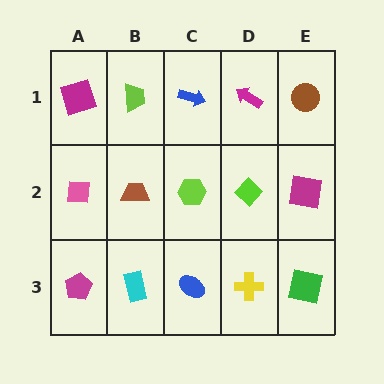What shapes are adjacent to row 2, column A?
A magenta square (row 1, column A), a magenta pentagon (row 3, column A), a brown trapezoid (row 2, column B).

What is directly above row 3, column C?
A lime hexagon.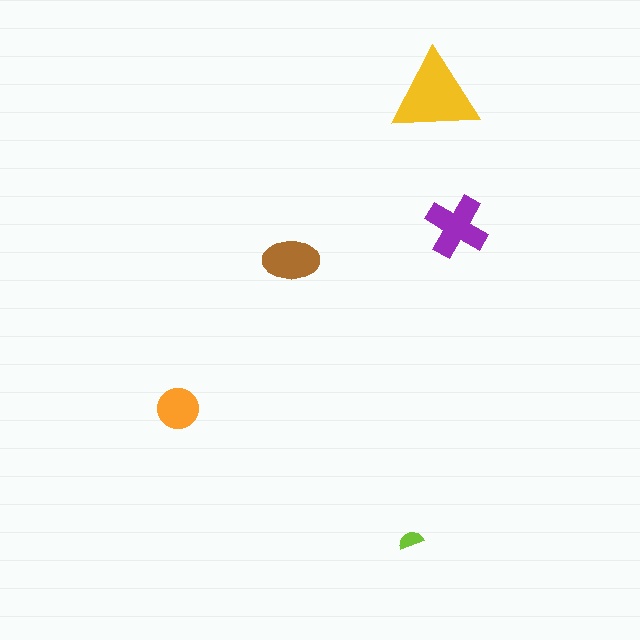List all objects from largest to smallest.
The yellow triangle, the purple cross, the brown ellipse, the orange circle, the lime semicircle.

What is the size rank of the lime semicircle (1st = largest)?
5th.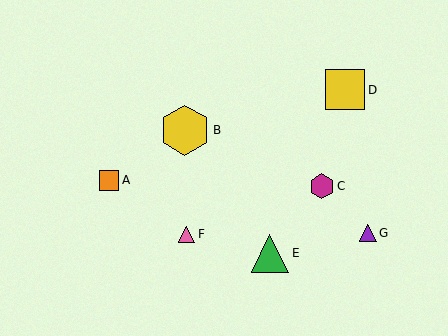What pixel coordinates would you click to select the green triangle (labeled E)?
Click at (270, 253) to select the green triangle E.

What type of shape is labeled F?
Shape F is a pink triangle.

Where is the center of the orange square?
The center of the orange square is at (109, 180).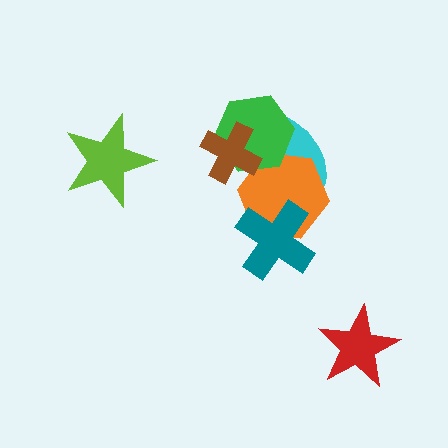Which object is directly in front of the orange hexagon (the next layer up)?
The teal cross is directly in front of the orange hexagon.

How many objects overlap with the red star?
0 objects overlap with the red star.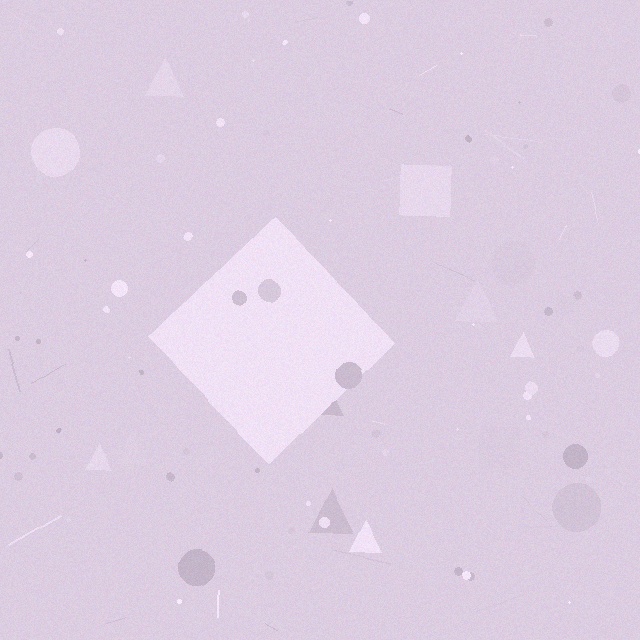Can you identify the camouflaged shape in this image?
The camouflaged shape is a diamond.